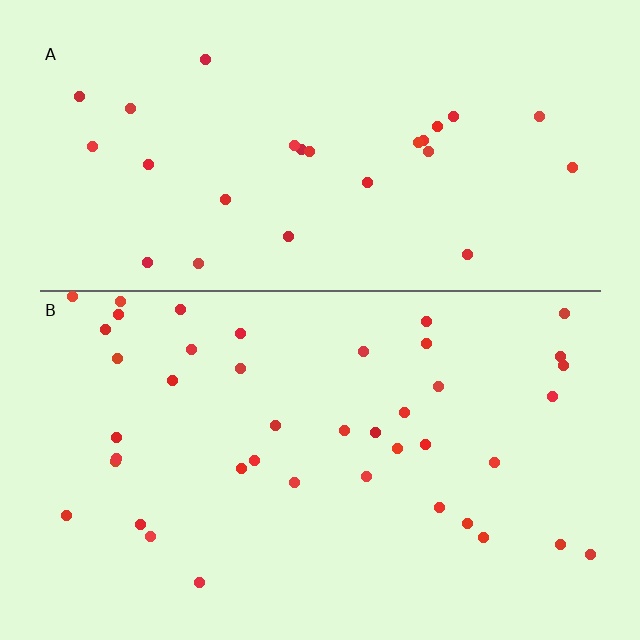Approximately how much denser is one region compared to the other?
Approximately 1.6× — region B over region A.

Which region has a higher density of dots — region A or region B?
B (the bottom).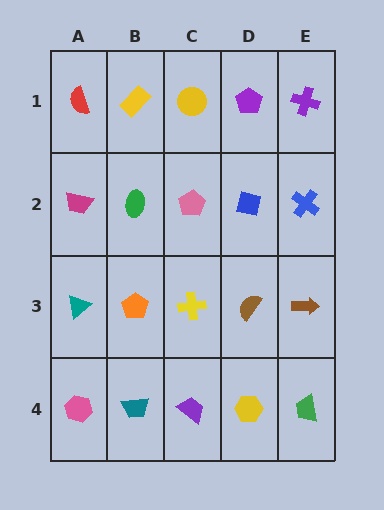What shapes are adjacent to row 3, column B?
A green ellipse (row 2, column B), a teal trapezoid (row 4, column B), a teal triangle (row 3, column A), a yellow cross (row 3, column C).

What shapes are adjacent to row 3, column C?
A pink pentagon (row 2, column C), a purple trapezoid (row 4, column C), an orange pentagon (row 3, column B), a brown semicircle (row 3, column D).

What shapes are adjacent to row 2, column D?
A purple pentagon (row 1, column D), a brown semicircle (row 3, column D), a pink pentagon (row 2, column C), a blue cross (row 2, column E).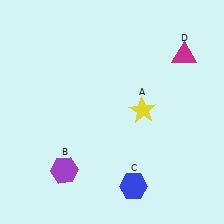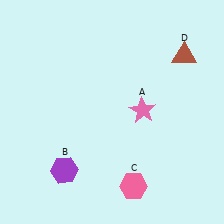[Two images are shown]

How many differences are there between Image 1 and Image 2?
There are 3 differences between the two images.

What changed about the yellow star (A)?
In Image 1, A is yellow. In Image 2, it changed to pink.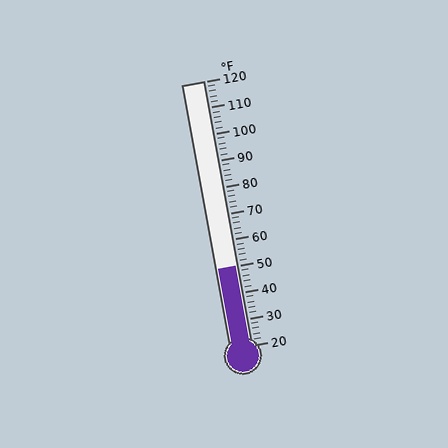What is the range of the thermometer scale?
The thermometer scale ranges from 20°F to 120°F.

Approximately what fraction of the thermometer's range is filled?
The thermometer is filled to approximately 30% of its range.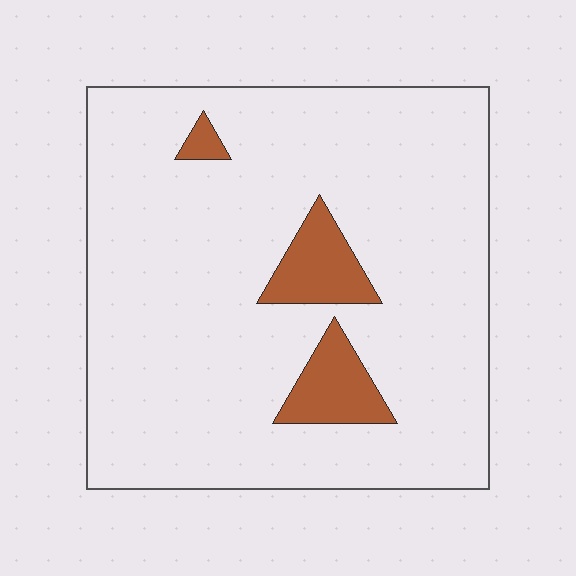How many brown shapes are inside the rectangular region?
3.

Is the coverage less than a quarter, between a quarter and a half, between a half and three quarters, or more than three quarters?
Less than a quarter.